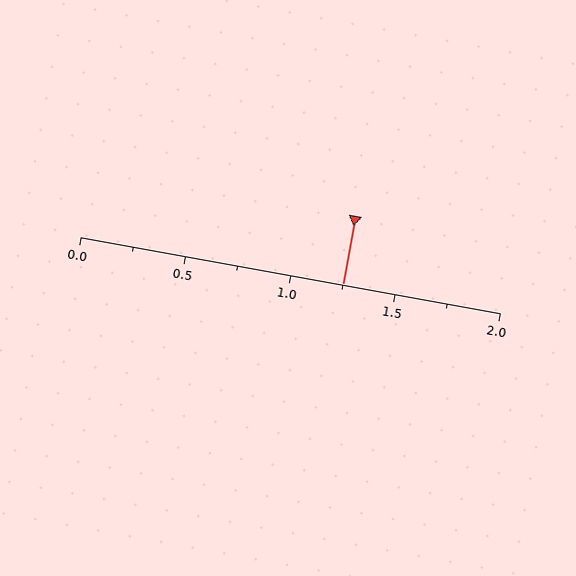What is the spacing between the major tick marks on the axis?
The major ticks are spaced 0.5 apart.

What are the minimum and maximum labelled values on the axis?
The axis runs from 0.0 to 2.0.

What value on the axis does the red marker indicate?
The marker indicates approximately 1.25.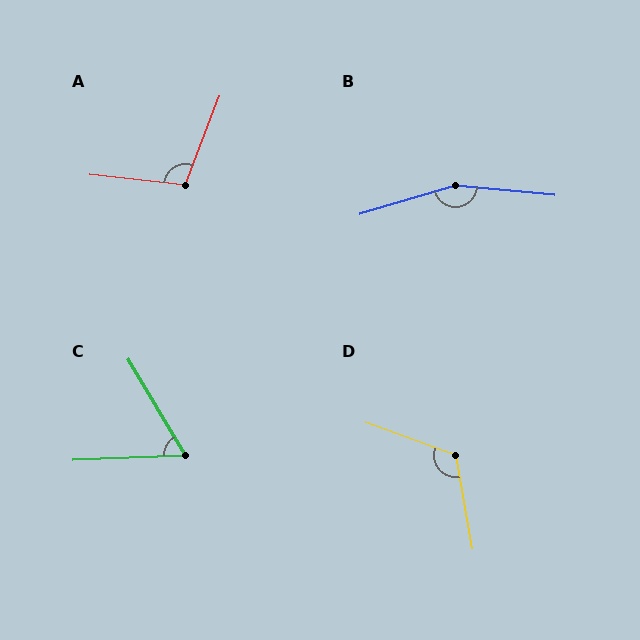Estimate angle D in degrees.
Approximately 120 degrees.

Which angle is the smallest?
C, at approximately 62 degrees.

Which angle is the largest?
B, at approximately 158 degrees.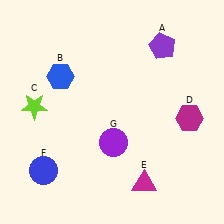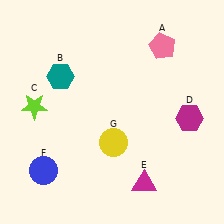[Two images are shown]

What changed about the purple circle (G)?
In Image 1, G is purple. In Image 2, it changed to yellow.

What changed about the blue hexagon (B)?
In Image 1, B is blue. In Image 2, it changed to teal.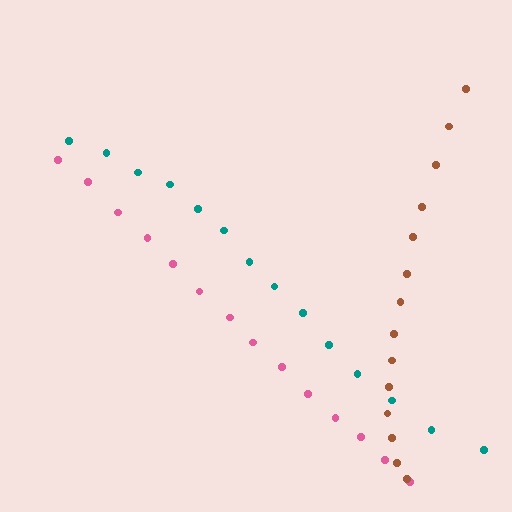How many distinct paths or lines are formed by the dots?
There are 3 distinct paths.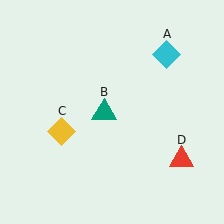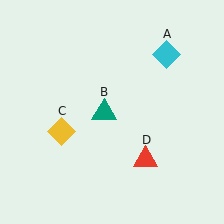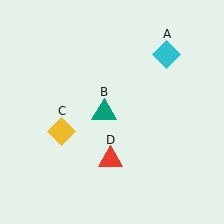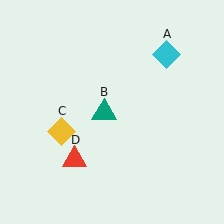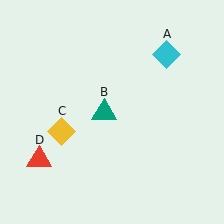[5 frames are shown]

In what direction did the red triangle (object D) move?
The red triangle (object D) moved left.